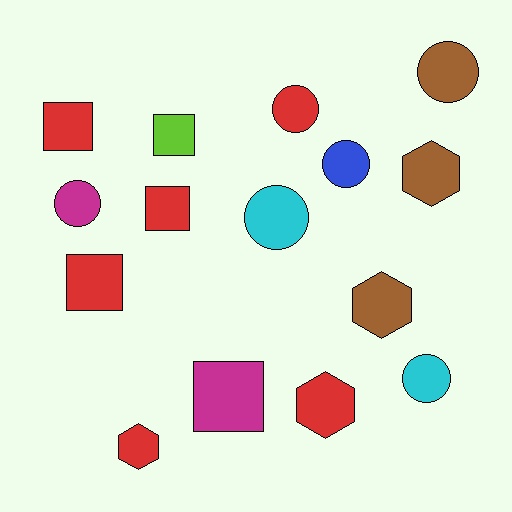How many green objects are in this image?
There are no green objects.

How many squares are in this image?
There are 5 squares.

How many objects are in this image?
There are 15 objects.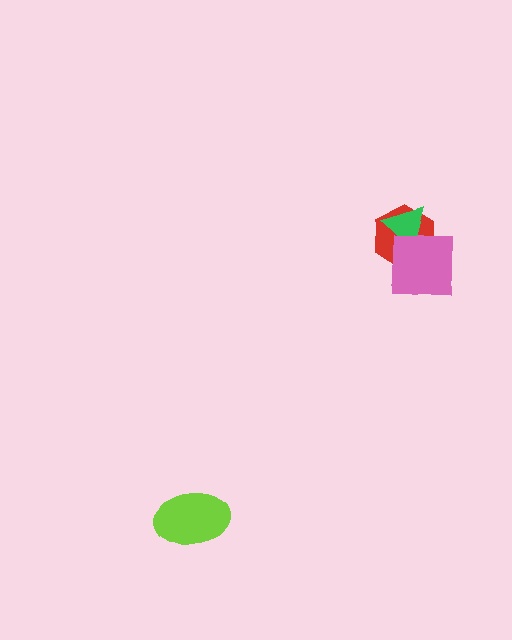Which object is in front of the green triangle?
The pink square is in front of the green triangle.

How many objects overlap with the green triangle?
2 objects overlap with the green triangle.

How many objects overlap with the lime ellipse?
0 objects overlap with the lime ellipse.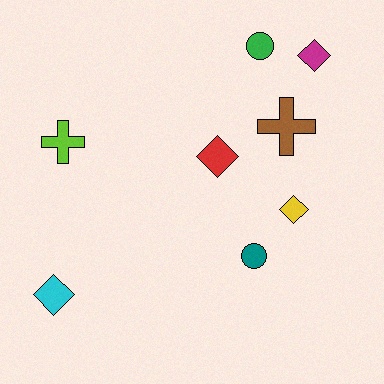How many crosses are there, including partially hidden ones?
There are 2 crosses.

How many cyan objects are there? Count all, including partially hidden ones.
There is 1 cyan object.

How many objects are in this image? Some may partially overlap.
There are 8 objects.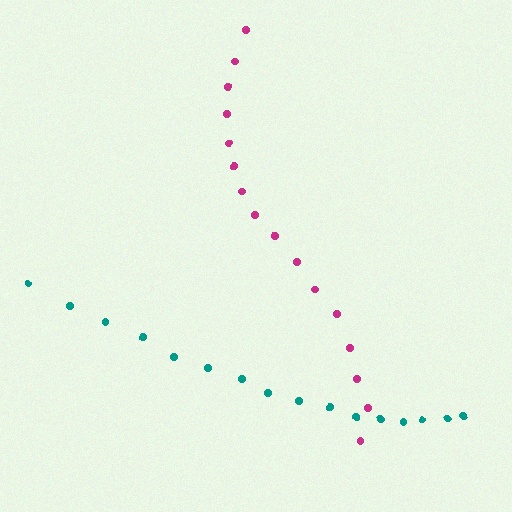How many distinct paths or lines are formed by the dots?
There are 2 distinct paths.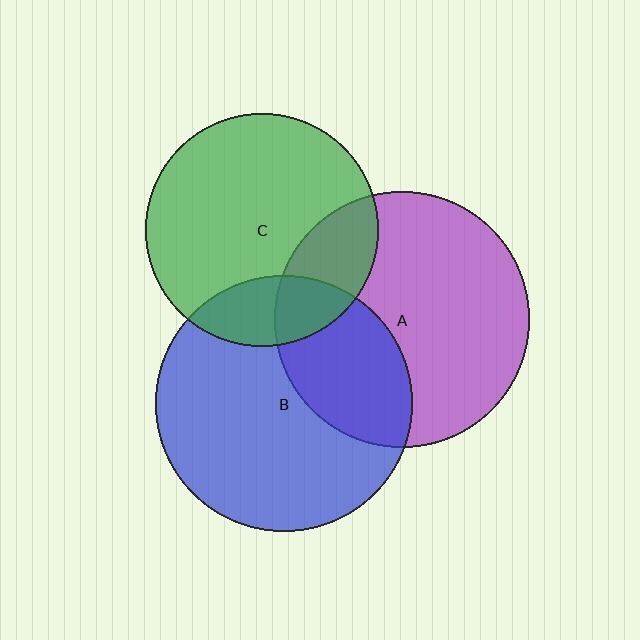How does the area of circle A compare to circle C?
Approximately 1.2 times.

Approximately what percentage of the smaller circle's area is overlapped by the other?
Approximately 20%.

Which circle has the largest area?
Circle B (blue).